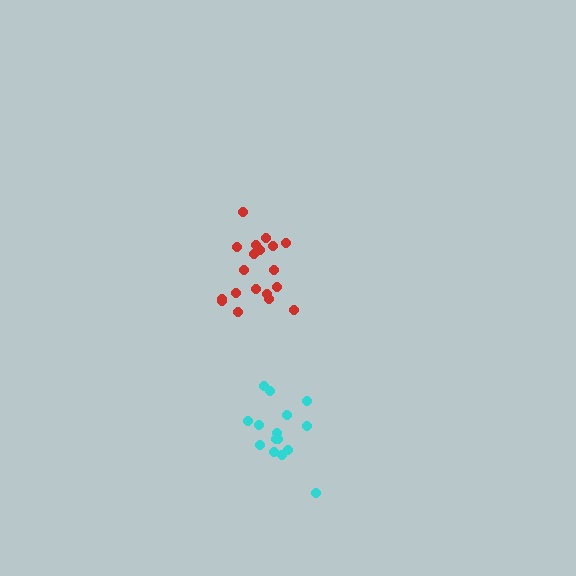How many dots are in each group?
Group 1: 19 dots, Group 2: 15 dots (34 total).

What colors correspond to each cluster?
The clusters are colored: red, cyan.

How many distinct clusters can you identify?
There are 2 distinct clusters.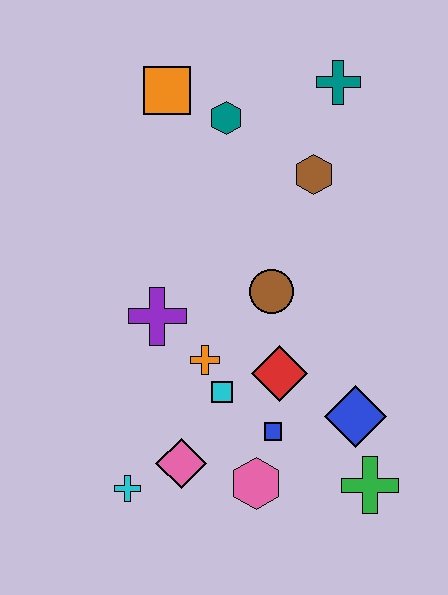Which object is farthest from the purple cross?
The teal cross is farthest from the purple cross.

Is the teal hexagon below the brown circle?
No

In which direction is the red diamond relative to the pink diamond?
The red diamond is to the right of the pink diamond.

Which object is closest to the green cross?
The blue diamond is closest to the green cross.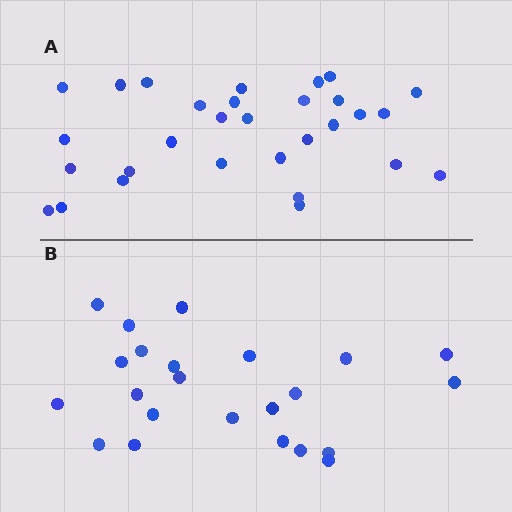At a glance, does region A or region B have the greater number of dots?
Region A (the top region) has more dots.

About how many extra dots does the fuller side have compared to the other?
Region A has roughly 8 or so more dots than region B.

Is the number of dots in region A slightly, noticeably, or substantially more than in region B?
Region A has noticeably more, but not dramatically so. The ratio is roughly 1.3 to 1.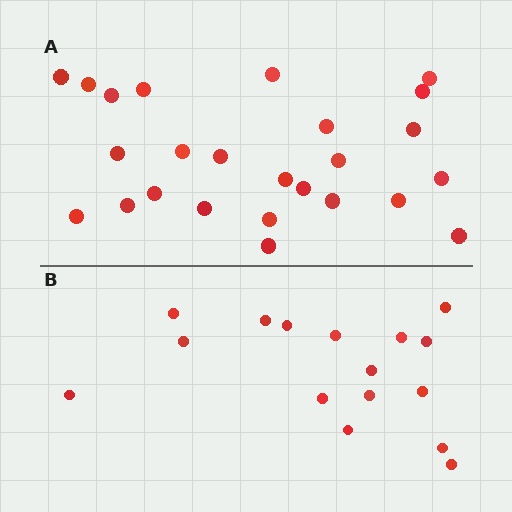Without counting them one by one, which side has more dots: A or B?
Region A (the top region) has more dots.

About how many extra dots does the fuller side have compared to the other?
Region A has roughly 8 or so more dots than region B.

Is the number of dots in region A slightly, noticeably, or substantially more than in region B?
Region A has substantially more. The ratio is roughly 1.6 to 1.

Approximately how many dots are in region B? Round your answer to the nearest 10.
About 20 dots. (The exact count is 16, which rounds to 20.)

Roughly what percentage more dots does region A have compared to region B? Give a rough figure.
About 55% more.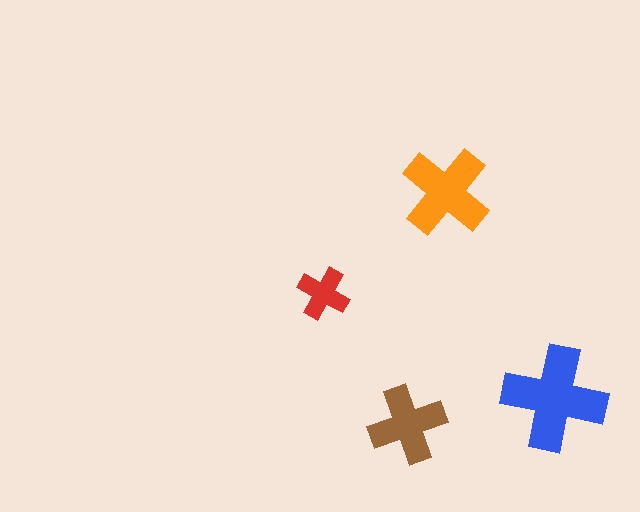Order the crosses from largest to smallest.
the blue one, the orange one, the brown one, the red one.